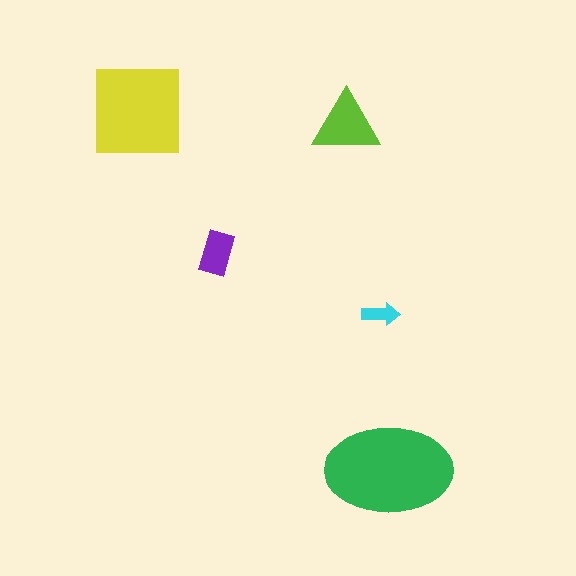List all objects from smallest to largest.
The cyan arrow, the purple rectangle, the lime triangle, the yellow square, the green ellipse.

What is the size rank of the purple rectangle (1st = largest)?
4th.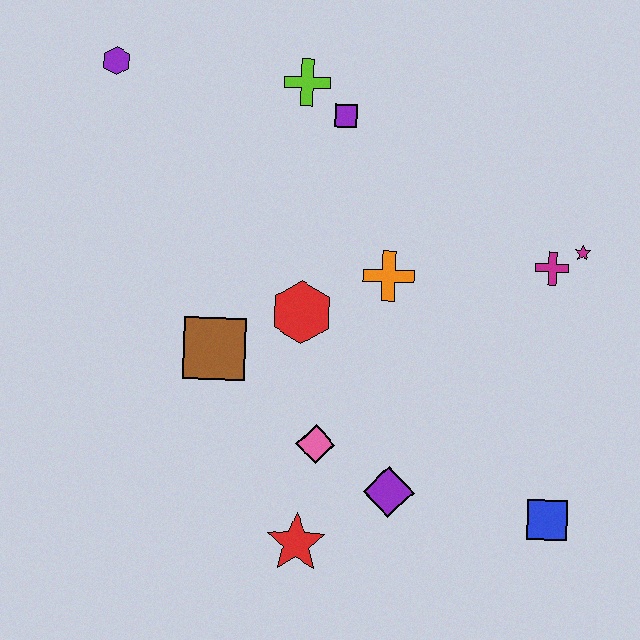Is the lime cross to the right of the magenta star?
No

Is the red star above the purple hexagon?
No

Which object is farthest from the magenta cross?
The purple hexagon is farthest from the magenta cross.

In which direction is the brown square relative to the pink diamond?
The brown square is to the left of the pink diamond.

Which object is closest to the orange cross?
The red hexagon is closest to the orange cross.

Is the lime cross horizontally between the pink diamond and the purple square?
No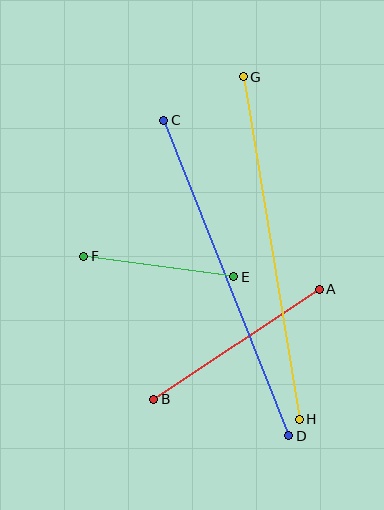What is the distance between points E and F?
The distance is approximately 152 pixels.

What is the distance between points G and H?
The distance is approximately 347 pixels.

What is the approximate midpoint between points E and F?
The midpoint is at approximately (159, 266) pixels.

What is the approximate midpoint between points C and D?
The midpoint is at approximately (226, 278) pixels.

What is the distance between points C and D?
The distance is approximately 340 pixels.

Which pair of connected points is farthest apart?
Points G and H are farthest apart.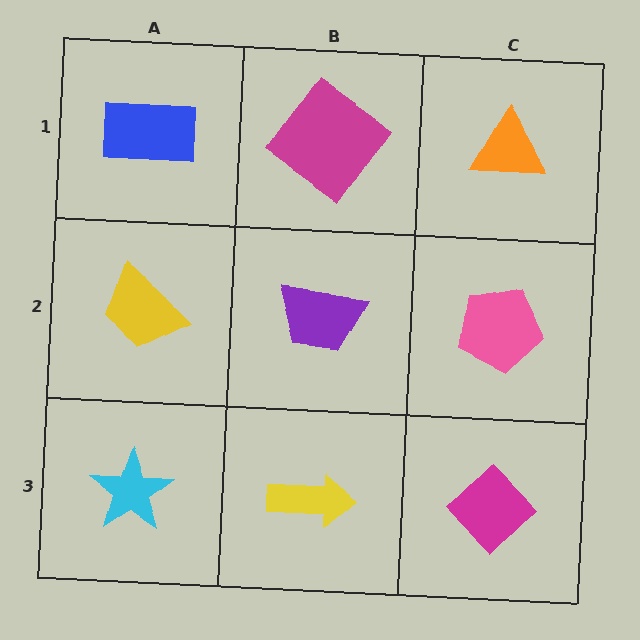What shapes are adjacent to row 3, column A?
A yellow trapezoid (row 2, column A), a yellow arrow (row 3, column B).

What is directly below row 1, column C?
A pink pentagon.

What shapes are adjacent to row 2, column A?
A blue rectangle (row 1, column A), a cyan star (row 3, column A), a purple trapezoid (row 2, column B).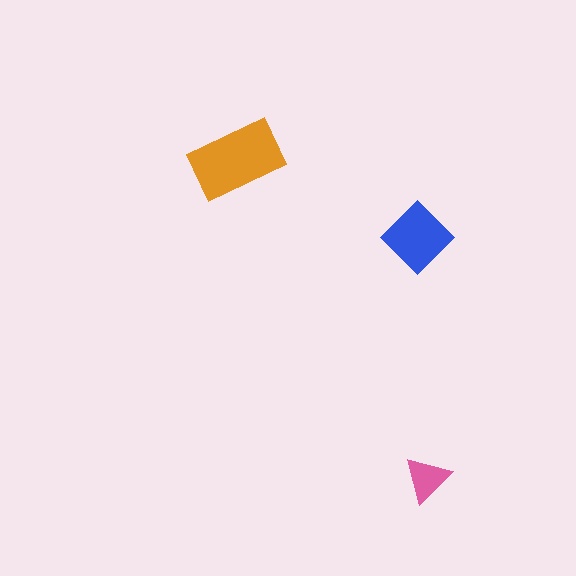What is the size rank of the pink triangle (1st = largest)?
3rd.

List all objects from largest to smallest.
The orange rectangle, the blue diamond, the pink triangle.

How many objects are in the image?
There are 3 objects in the image.